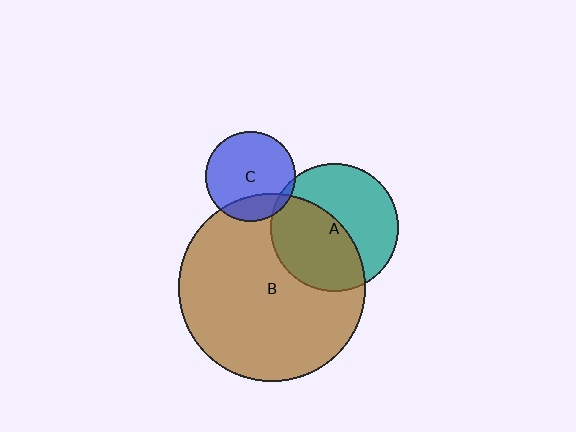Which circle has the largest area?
Circle B (brown).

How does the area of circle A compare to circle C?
Approximately 2.1 times.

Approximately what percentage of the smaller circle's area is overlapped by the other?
Approximately 5%.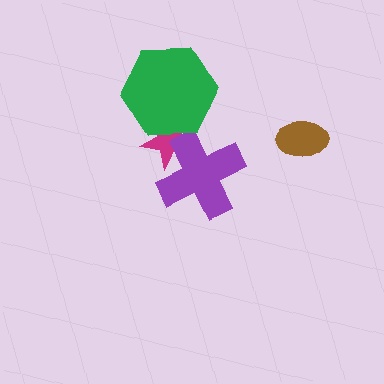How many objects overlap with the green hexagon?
1 object overlaps with the green hexagon.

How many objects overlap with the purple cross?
1 object overlaps with the purple cross.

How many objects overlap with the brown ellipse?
0 objects overlap with the brown ellipse.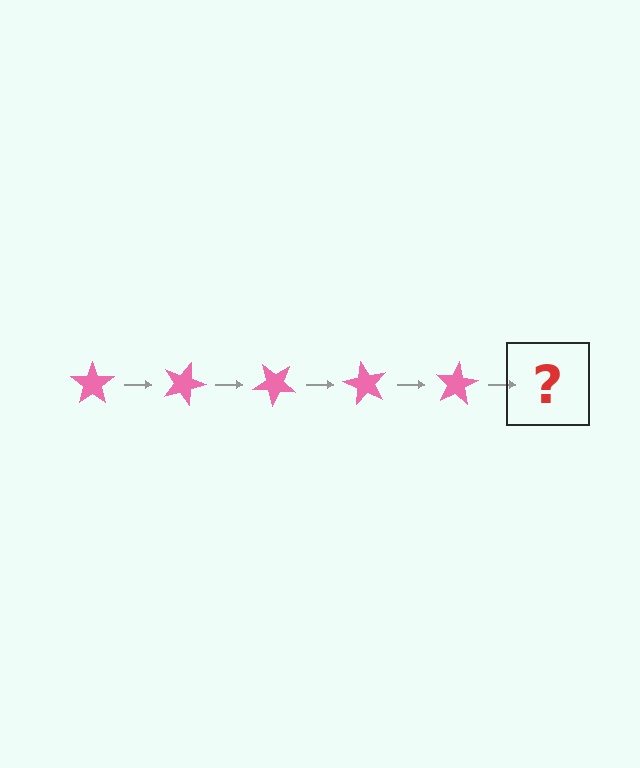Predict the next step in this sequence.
The next step is a pink star rotated 100 degrees.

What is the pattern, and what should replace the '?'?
The pattern is that the star rotates 20 degrees each step. The '?' should be a pink star rotated 100 degrees.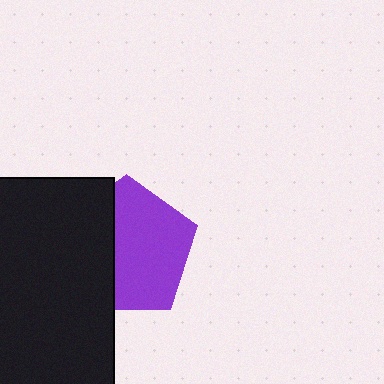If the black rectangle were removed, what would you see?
You would see the complete purple pentagon.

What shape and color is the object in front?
The object in front is a black rectangle.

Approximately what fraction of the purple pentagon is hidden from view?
Roughly 39% of the purple pentagon is hidden behind the black rectangle.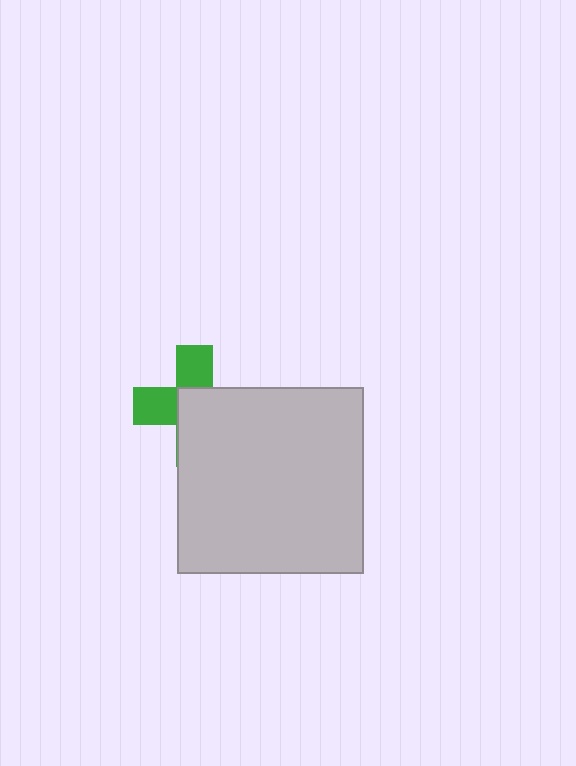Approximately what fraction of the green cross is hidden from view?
Roughly 57% of the green cross is hidden behind the light gray square.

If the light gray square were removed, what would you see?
You would see the complete green cross.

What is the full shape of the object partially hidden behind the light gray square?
The partially hidden object is a green cross.